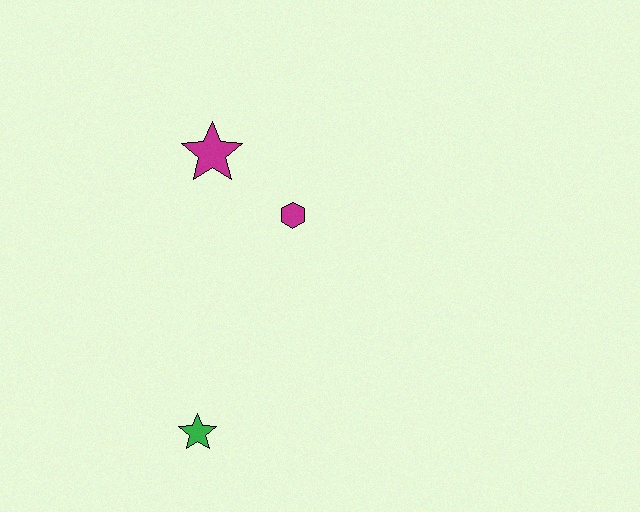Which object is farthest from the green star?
The magenta star is farthest from the green star.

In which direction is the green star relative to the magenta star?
The green star is below the magenta star.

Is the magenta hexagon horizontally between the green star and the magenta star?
No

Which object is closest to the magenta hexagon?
The magenta star is closest to the magenta hexagon.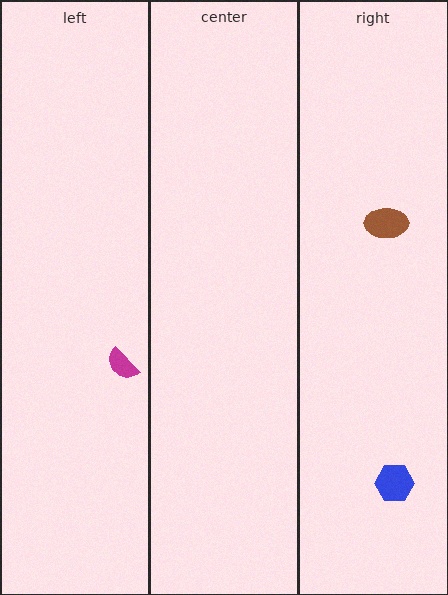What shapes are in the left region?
The magenta semicircle.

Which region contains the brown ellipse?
The right region.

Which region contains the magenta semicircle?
The left region.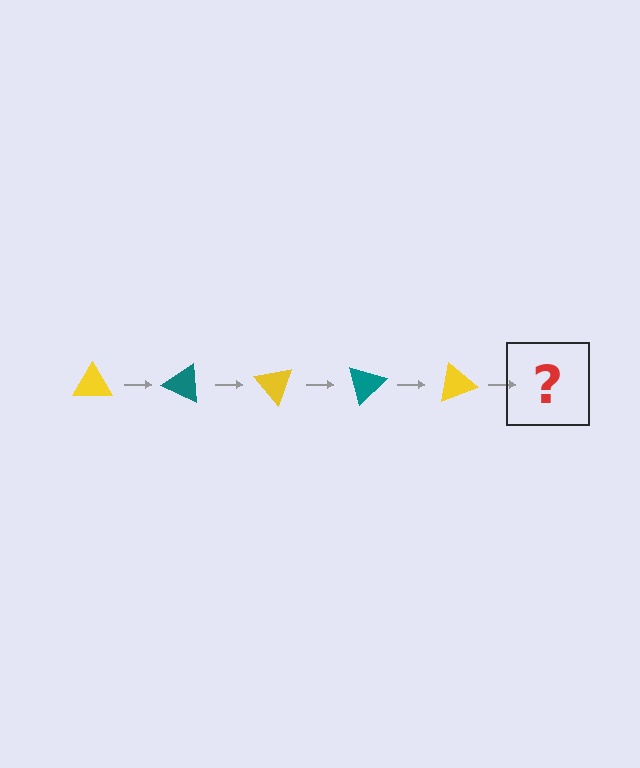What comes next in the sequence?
The next element should be a teal triangle, rotated 125 degrees from the start.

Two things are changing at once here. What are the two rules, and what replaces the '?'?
The two rules are that it rotates 25 degrees each step and the color cycles through yellow and teal. The '?' should be a teal triangle, rotated 125 degrees from the start.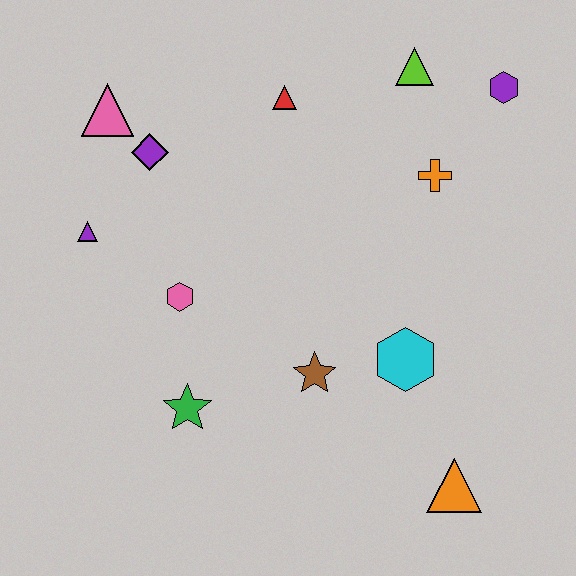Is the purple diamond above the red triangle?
No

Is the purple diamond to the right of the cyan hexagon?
No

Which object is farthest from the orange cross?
The purple triangle is farthest from the orange cross.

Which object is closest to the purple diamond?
The pink triangle is closest to the purple diamond.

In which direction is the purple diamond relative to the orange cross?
The purple diamond is to the left of the orange cross.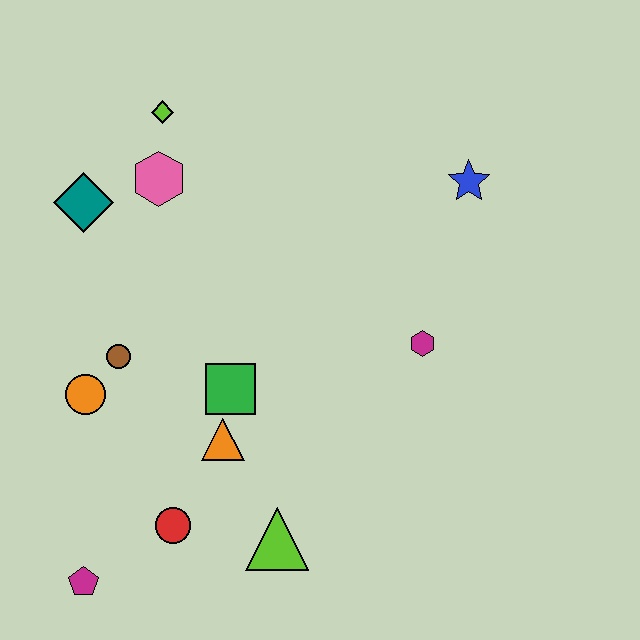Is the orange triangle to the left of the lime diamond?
No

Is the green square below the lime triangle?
No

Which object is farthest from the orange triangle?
The blue star is farthest from the orange triangle.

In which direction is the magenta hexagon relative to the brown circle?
The magenta hexagon is to the right of the brown circle.